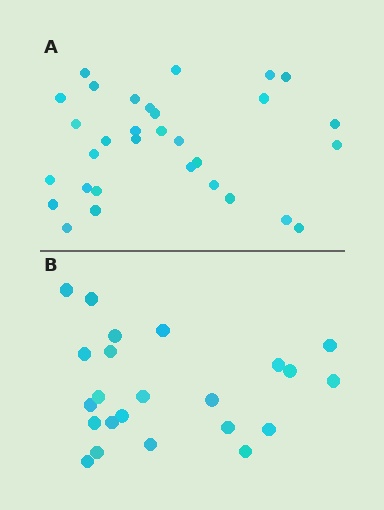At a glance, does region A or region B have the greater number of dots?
Region A (the top region) has more dots.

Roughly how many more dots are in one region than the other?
Region A has roughly 8 or so more dots than region B.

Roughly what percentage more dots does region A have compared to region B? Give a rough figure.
About 35% more.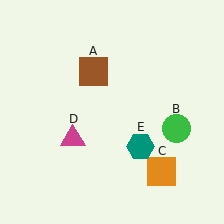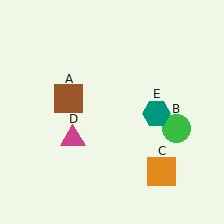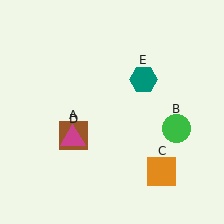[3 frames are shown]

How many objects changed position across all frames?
2 objects changed position: brown square (object A), teal hexagon (object E).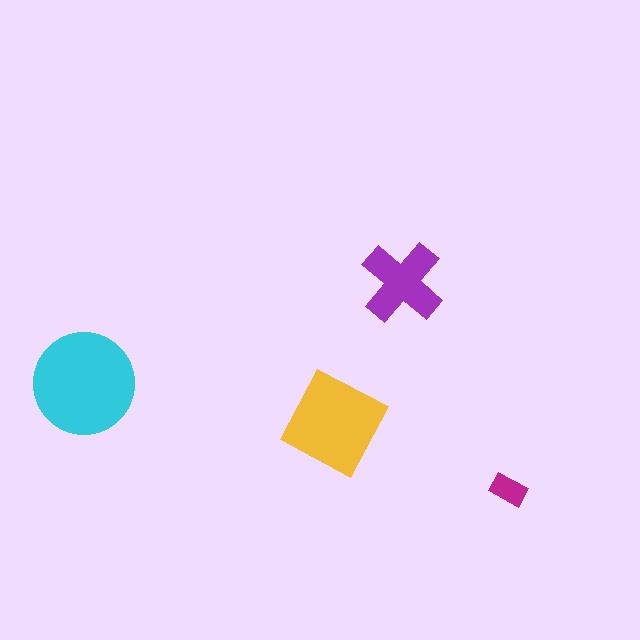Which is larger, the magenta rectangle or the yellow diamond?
The yellow diamond.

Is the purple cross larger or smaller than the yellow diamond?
Smaller.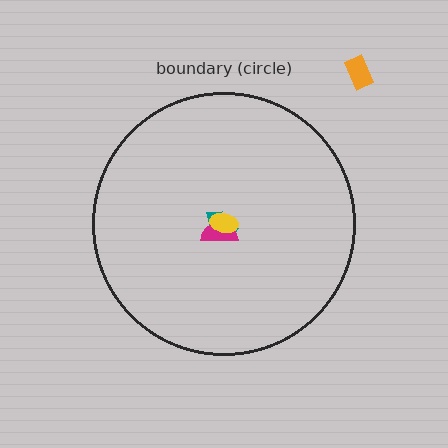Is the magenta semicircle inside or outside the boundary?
Inside.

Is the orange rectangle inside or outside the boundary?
Outside.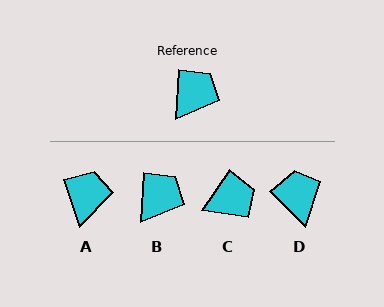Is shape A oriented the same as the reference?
No, it is off by about 23 degrees.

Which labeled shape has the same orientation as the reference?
B.